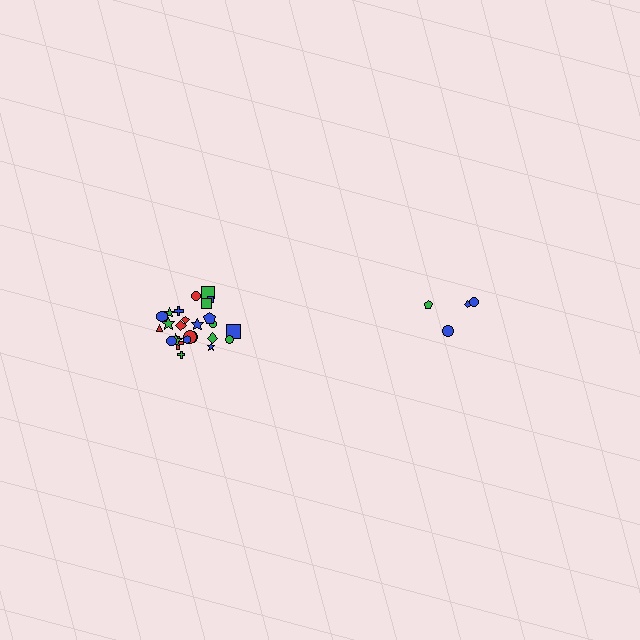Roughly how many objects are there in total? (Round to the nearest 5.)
Roughly 30 objects in total.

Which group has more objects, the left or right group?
The left group.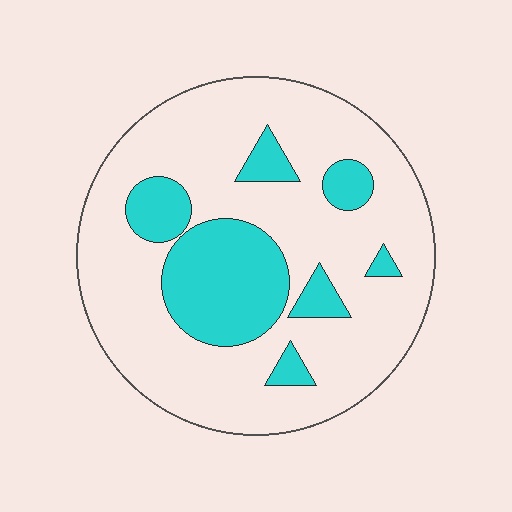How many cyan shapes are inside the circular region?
7.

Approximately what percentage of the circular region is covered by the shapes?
Approximately 25%.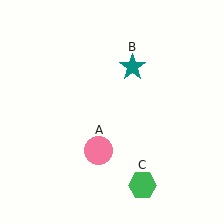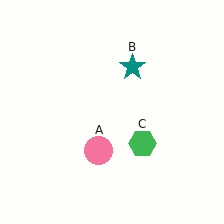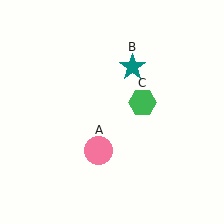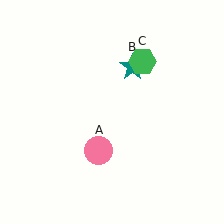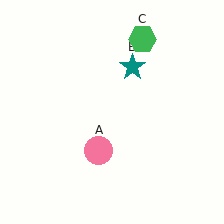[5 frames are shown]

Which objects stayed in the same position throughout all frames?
Pink circle (object A) and teal star (object B) remained stationary.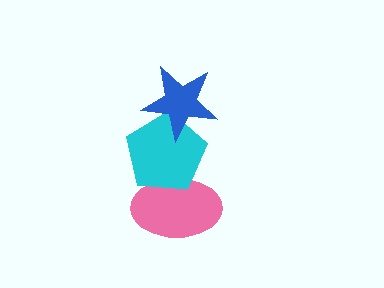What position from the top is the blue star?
The blue star is 1st from the top.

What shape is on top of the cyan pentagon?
The blue star is on top of the cyan pentagon.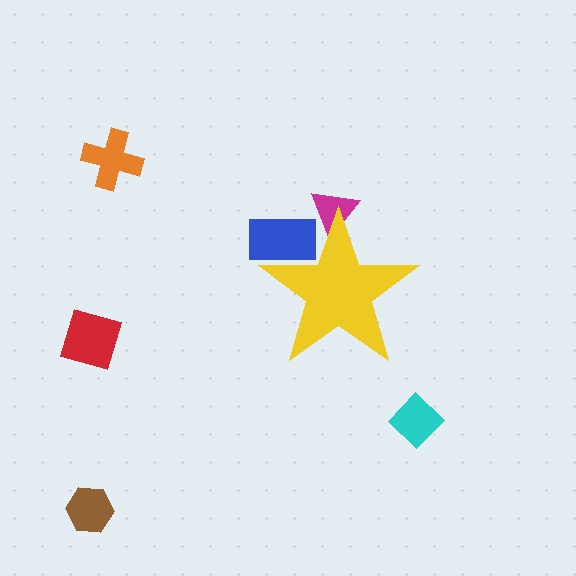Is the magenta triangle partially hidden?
Yes, the magenta triangle is partially hidden behind the yellow star.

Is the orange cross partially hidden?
No, the orange cross is fully visible.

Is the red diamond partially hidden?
No, the red diamond is fully visible.